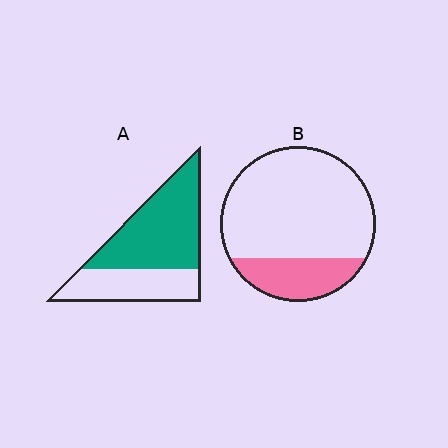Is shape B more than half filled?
No.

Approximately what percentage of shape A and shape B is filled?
A is approximately 60% and B is approximately 25%.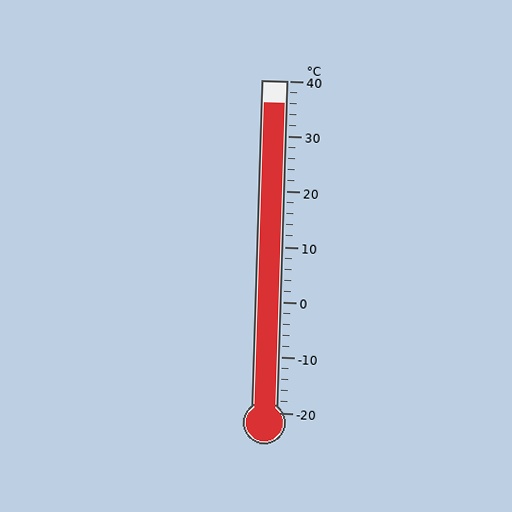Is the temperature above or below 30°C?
The temperature is above 30°C.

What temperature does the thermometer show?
The thermometer shows approximately 36°C.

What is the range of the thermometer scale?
The thermometer scale ranges from -20°C to 40°C.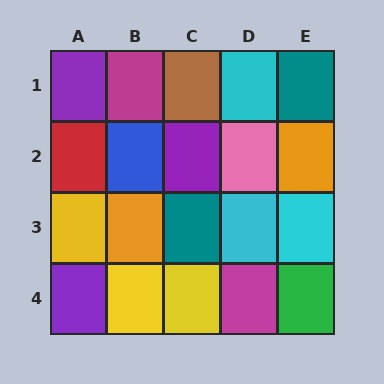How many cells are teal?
2 cells are teal.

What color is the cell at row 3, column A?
Yellow.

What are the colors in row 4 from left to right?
Purple, yellow, yellow, magenta, green.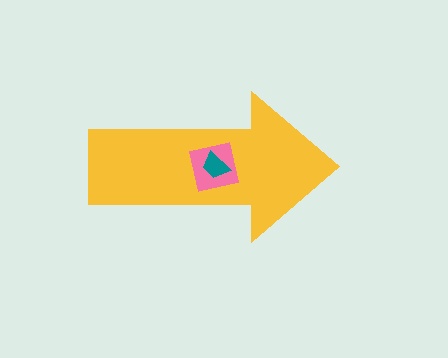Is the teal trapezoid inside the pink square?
Yes.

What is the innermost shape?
The teal trapezoid.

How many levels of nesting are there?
3.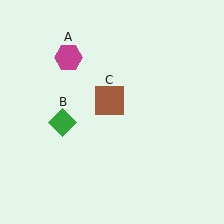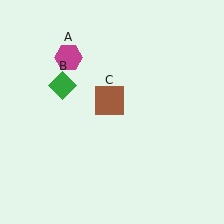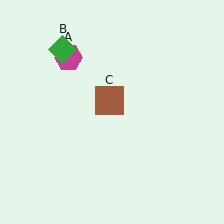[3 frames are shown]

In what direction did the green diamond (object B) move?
The green diamond (object B) moved up.